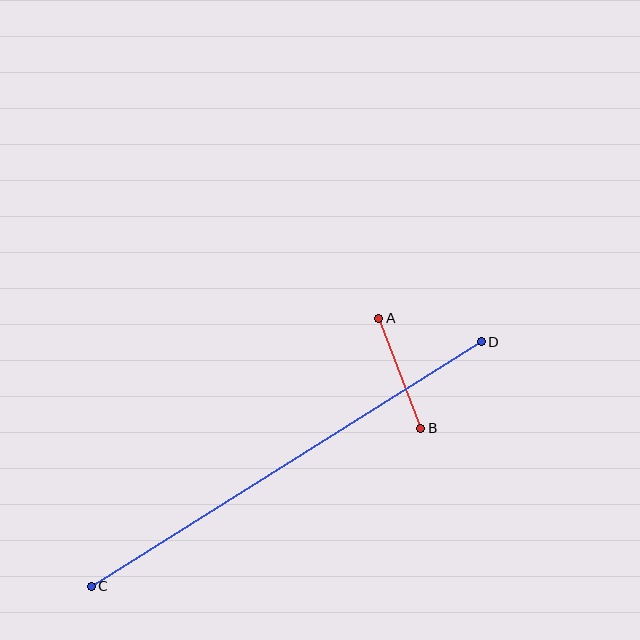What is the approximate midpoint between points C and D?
The midpoint is at approximately (286, 464) pixels.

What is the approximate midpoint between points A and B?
The midpoint is at approximately (400, 373) pixels.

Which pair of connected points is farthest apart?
Points C and D are farthest apart.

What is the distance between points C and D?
The distance is approximately 460 pixels.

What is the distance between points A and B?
The distance is approximately 118 pixels.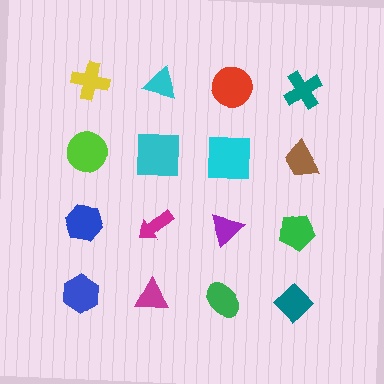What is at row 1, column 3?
A red circle.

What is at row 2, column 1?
A lime circle.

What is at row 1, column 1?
A yellow cross.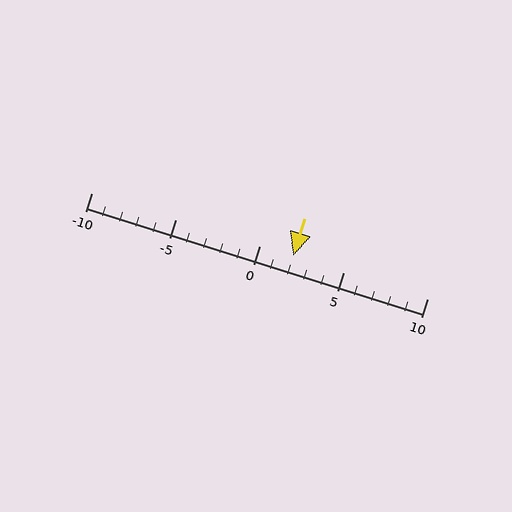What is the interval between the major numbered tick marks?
The major tick marks are spaced 5 units apart.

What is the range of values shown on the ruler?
The ruler shows values from -10 to 10.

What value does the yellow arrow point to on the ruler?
The yellow arrow points to approximately 2.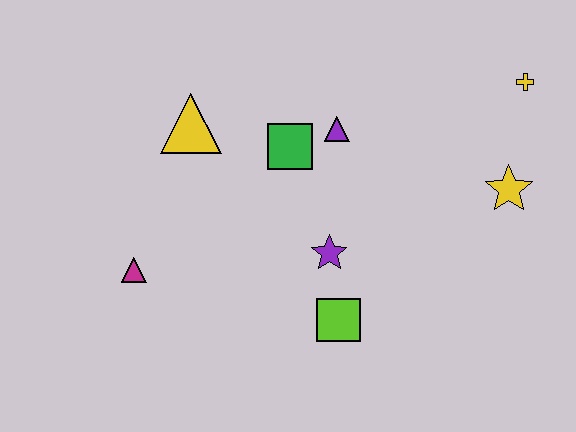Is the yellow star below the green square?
Yes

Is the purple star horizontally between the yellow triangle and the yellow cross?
Yes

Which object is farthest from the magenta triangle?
The yellow cross is farthest from the magenta triangle.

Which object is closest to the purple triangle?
The green square is closest to the purple triangle.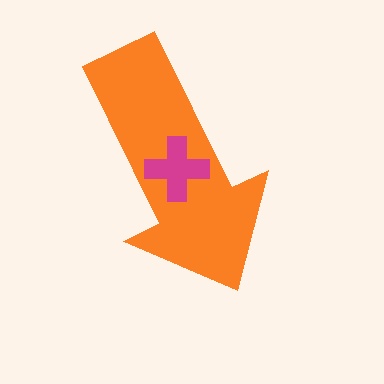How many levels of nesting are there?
2.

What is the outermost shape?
The orange arrow.